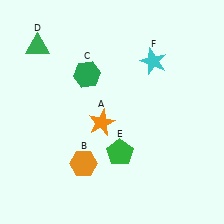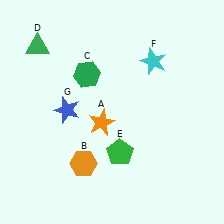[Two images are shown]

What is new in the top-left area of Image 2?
A blue star (G) was added in the top-left area of Image 2.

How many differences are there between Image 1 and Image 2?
There is 1 difference between the two images.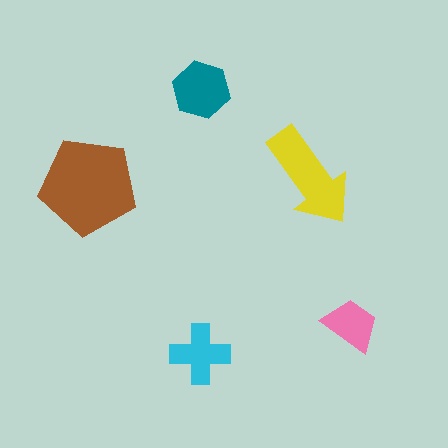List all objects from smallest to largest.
The pink trapezoid, the cyan cross, the teal hexagon, the yellow arrow, the brown pentagon.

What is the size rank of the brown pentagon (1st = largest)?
1st.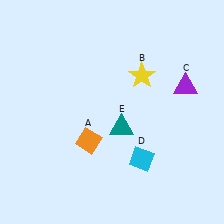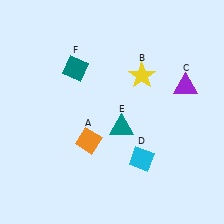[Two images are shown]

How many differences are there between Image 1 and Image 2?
There is 1 difference between the two images.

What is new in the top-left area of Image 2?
A teal diamond (F) was added in the top-left area of Image 2.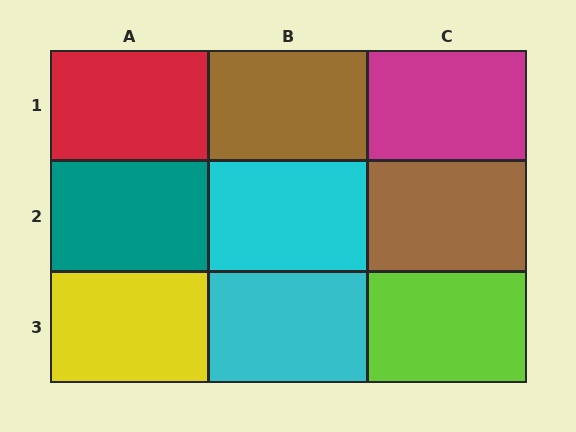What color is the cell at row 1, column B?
Brown.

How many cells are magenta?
1 cell is magenta.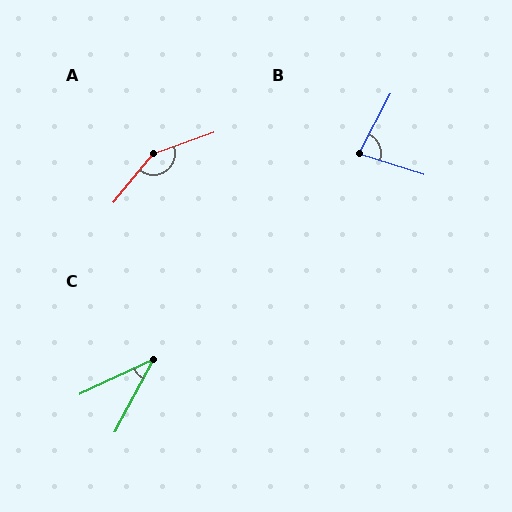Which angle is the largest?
A, at approximately 149 degrees.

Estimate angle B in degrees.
Approximately 80 degrees.